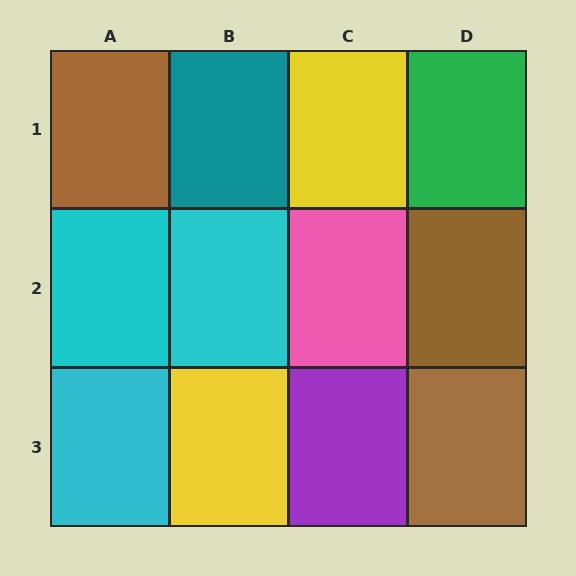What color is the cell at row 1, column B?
Teal.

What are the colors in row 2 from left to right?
Cyan, cyan, pink, brown.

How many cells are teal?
1 cell is teal.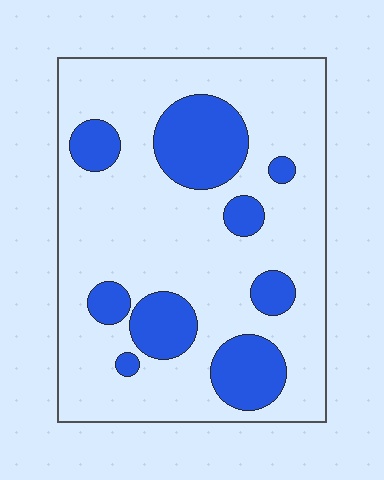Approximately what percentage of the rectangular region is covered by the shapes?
Approximately 25%.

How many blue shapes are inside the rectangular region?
9.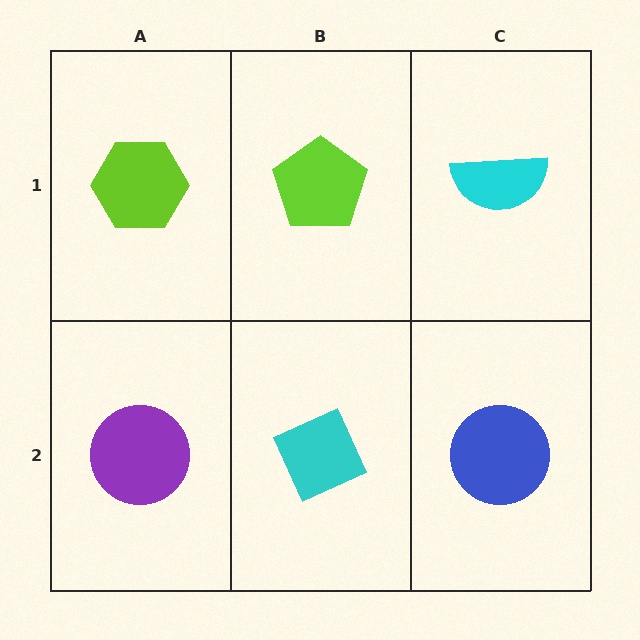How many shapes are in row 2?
3 shapes.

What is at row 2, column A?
A purple circle.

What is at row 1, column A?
A lime hexagon.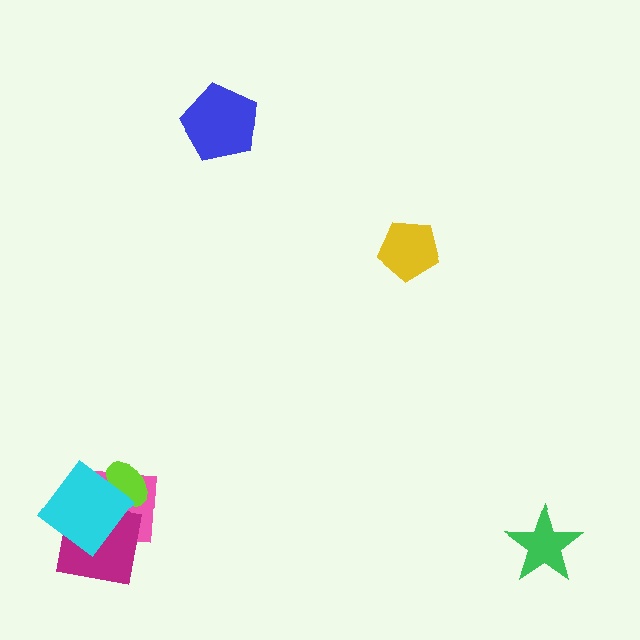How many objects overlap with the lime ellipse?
2 objects overlap with the lime ellipse.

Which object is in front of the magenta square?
The cyan diamond is in front of the magenta square.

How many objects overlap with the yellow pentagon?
0 objects overlap with the yellow pentagon.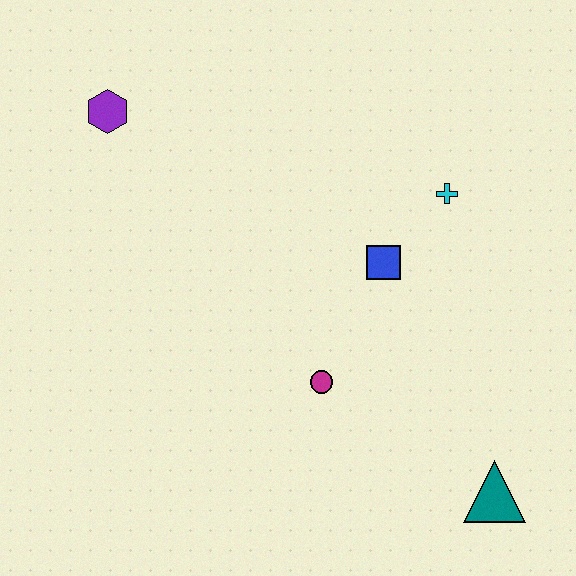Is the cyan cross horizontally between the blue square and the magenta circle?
No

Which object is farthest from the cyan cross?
The purple hexagon is farthest from the cyan cross.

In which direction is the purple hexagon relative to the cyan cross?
The purple hexagon is to the left of the cyan cross.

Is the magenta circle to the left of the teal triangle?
Yes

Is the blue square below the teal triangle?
No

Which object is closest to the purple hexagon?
The blue square is closest to the purple hexagon.